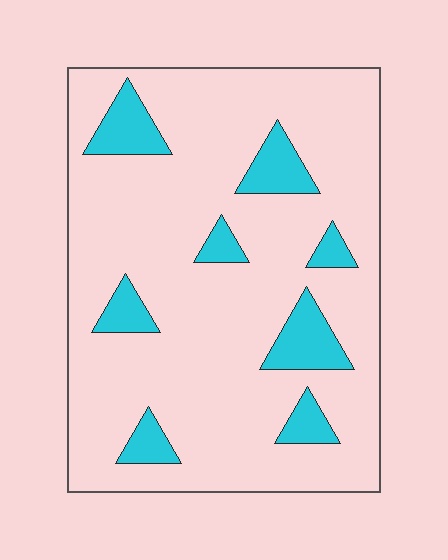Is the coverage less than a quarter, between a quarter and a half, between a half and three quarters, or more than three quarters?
Less than a quarter.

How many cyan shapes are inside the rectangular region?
8.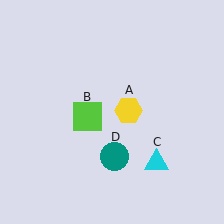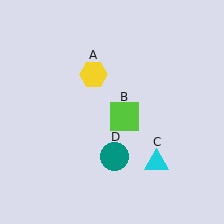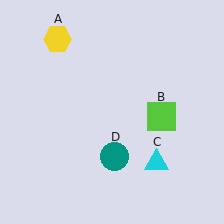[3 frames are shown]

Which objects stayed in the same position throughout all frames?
Cyan triangle (object C) and teal circle (object D) remained stationary.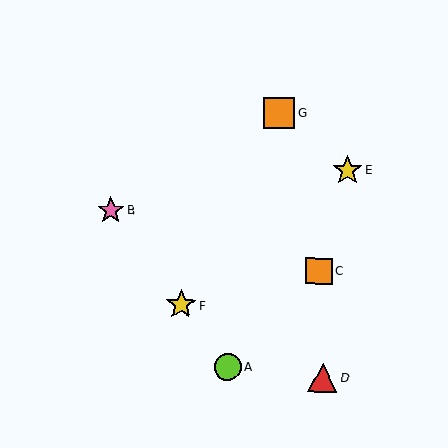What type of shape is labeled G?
Shape G is an orange square.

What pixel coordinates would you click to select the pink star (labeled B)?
Click at (111, 210) to select the pink star B.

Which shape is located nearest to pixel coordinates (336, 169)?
The yellow star (labeled E) at (348, 170) is nearest to that location.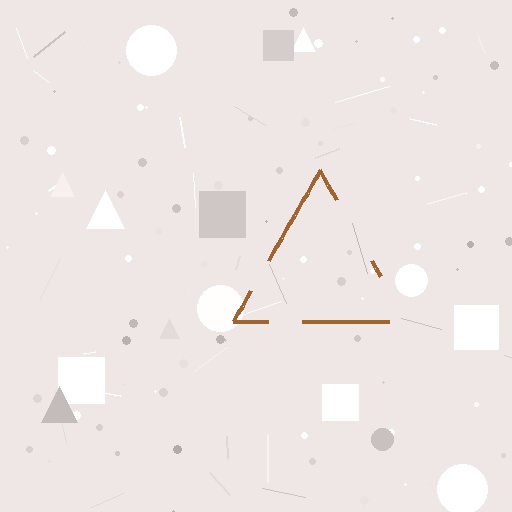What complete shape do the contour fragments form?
The contour fragments form a triangle.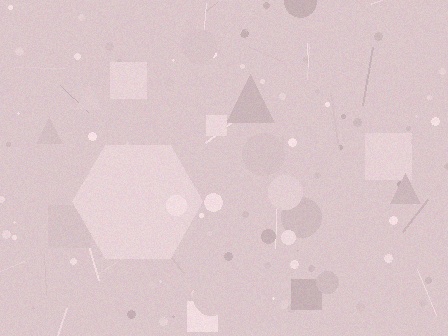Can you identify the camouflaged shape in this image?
The camouflaged shape is a hexagon.